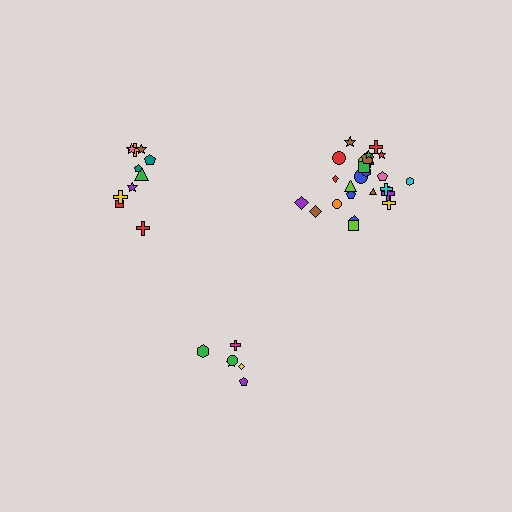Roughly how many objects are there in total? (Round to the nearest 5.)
Roughly 40 objects in total.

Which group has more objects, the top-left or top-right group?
The top-right group.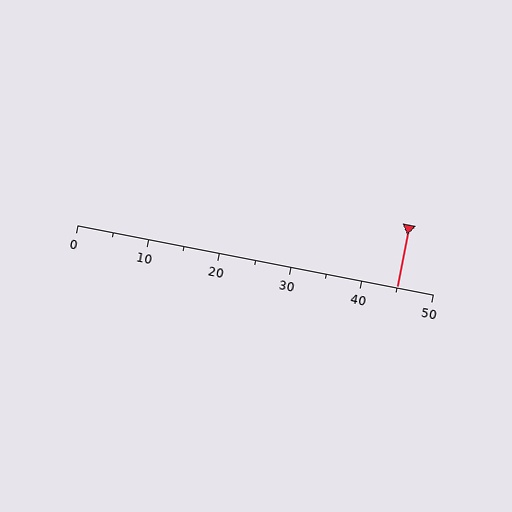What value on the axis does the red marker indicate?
The marker indicates approximately 45.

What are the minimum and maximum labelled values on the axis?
The axis runs from 0 to 50.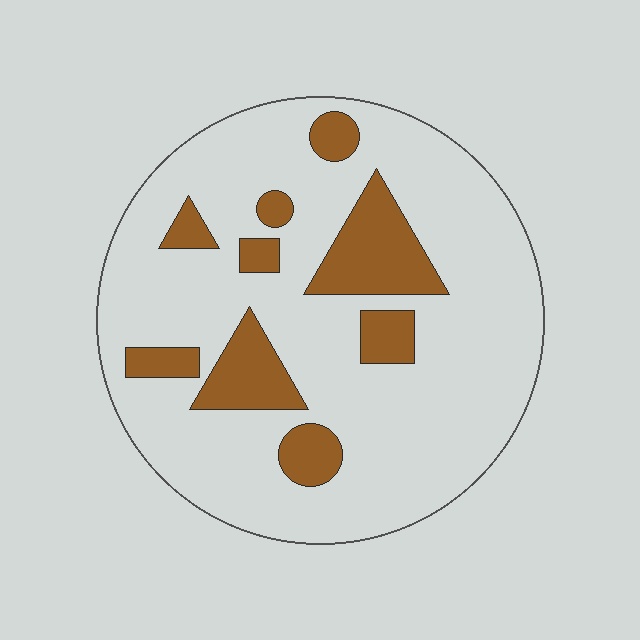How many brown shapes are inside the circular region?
9.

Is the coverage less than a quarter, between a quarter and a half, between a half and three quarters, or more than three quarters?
Less than a quarter.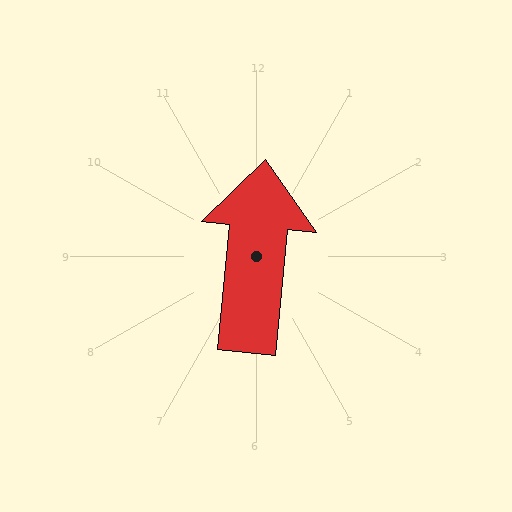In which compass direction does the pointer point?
North.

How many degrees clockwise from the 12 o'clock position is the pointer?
Approximately 6 degrees.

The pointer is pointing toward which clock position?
Roughly 12 o'clock.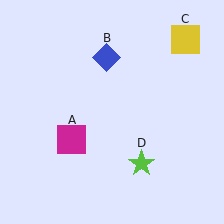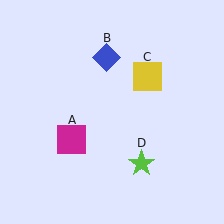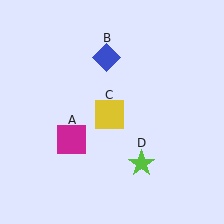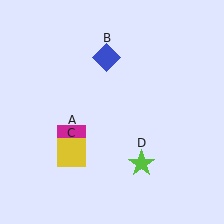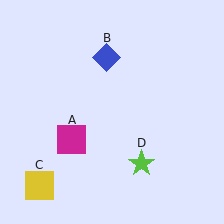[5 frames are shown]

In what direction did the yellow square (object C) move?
The yellow square (object C) moved down and to the left.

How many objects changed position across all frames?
1 object changed position: yellow square (object C).